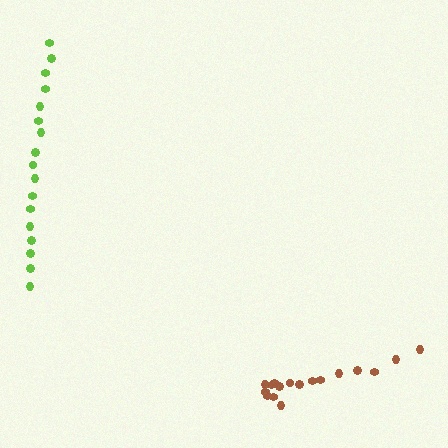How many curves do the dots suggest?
There are 2 distinct paths.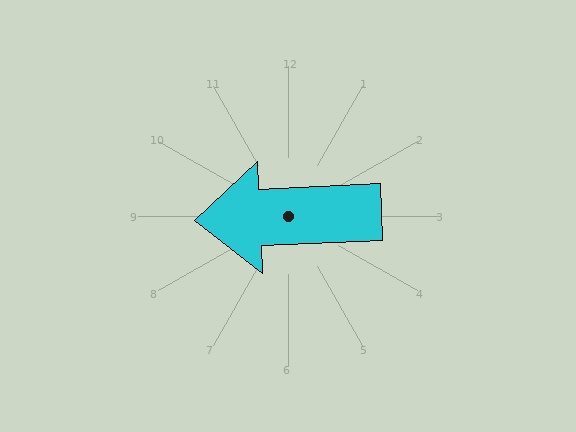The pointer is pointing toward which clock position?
Roughly 9 o'clock.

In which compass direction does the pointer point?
West.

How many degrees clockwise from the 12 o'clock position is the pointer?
Approximately 268 degrees.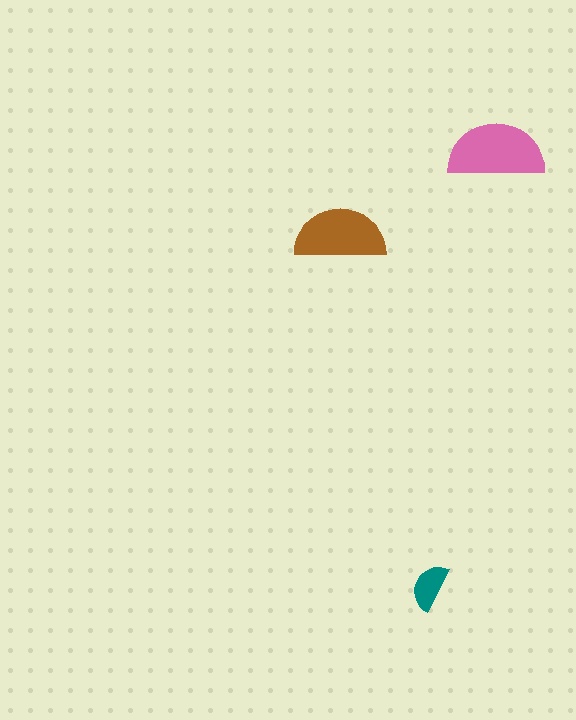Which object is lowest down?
The teal semicircle is bottommost.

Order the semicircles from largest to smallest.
the pink one, the brown one, the teal one.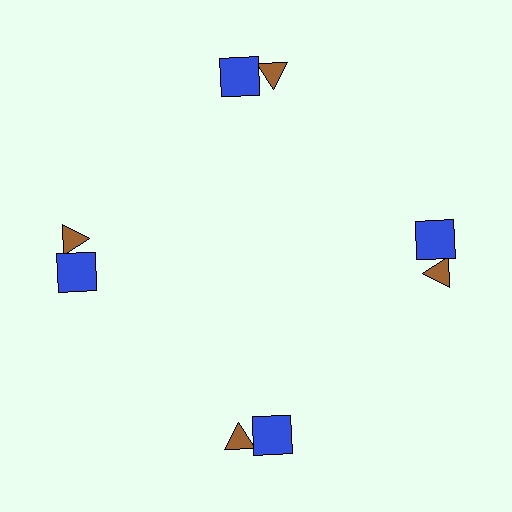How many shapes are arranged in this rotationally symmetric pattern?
There are 8 shapes, arranged in 4 groups of 2.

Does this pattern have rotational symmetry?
Yes, this pattern has 4-fold rotational symmetry. It looks the same after rotating 90 degrees around the center.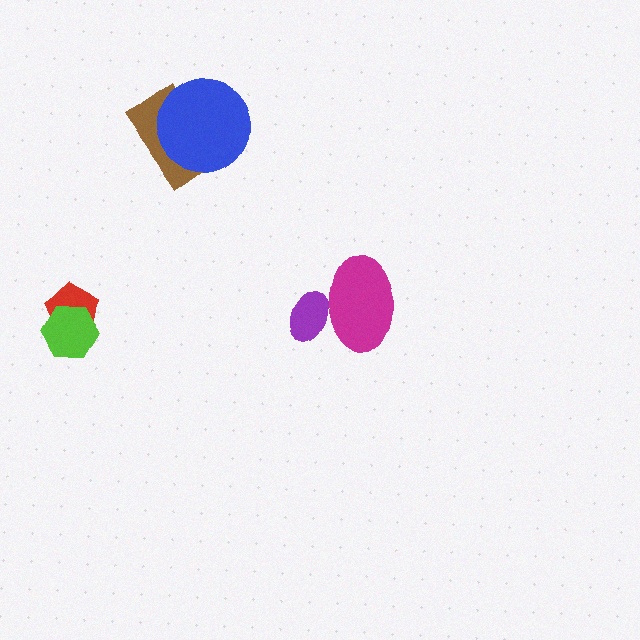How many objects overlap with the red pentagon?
1 object overlaps with the red pentagon.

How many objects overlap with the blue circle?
1 object overlaps with the blue circle.